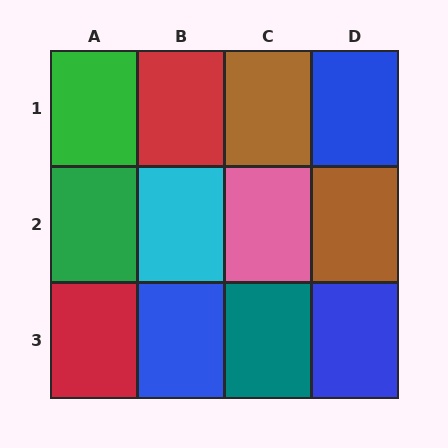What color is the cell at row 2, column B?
Cyan.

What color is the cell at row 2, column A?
Green.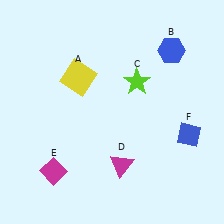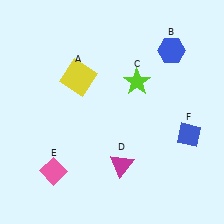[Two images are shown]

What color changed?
The diamond (E) changed from magenta in Image 1 to pink in Image 2.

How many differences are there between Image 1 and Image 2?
There is 1 difference between the two images.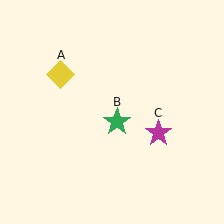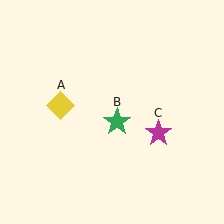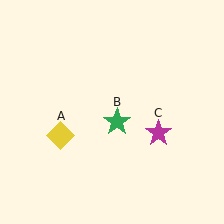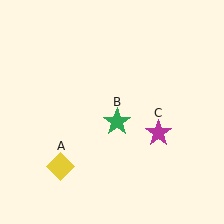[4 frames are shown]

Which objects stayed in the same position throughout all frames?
Green star (object B) and magenta star (object C) remained stationary.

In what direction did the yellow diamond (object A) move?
The yellow diamond (object A) moved down.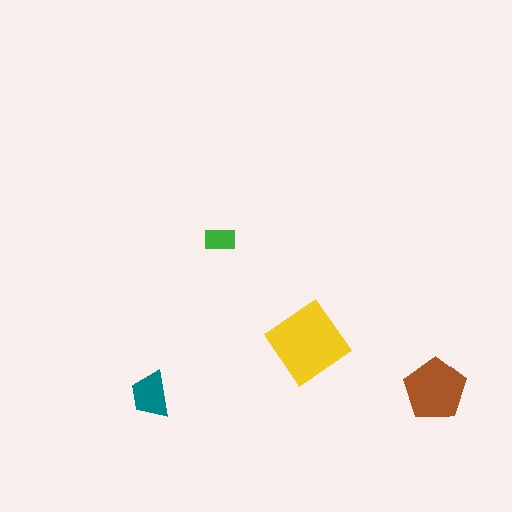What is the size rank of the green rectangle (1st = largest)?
4th.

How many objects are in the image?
There are 4 objects in the image.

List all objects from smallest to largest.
The green rectangle, the teal trapezoid, the brown pentagon, the yellow diamond.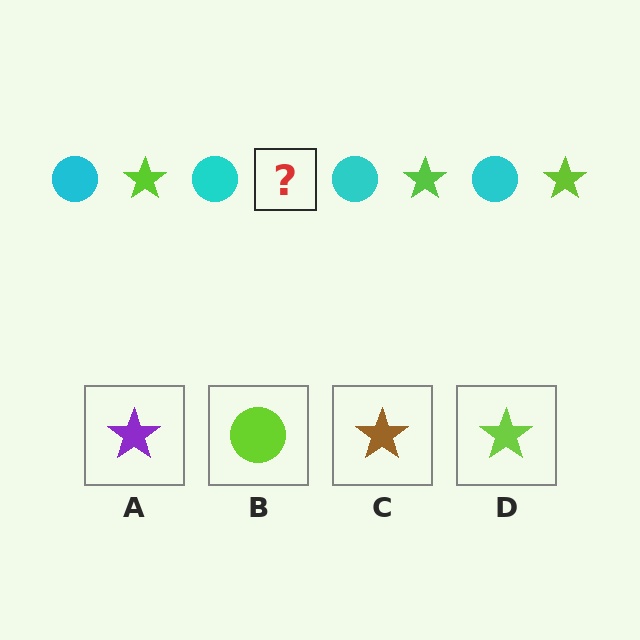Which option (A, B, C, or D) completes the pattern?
D.